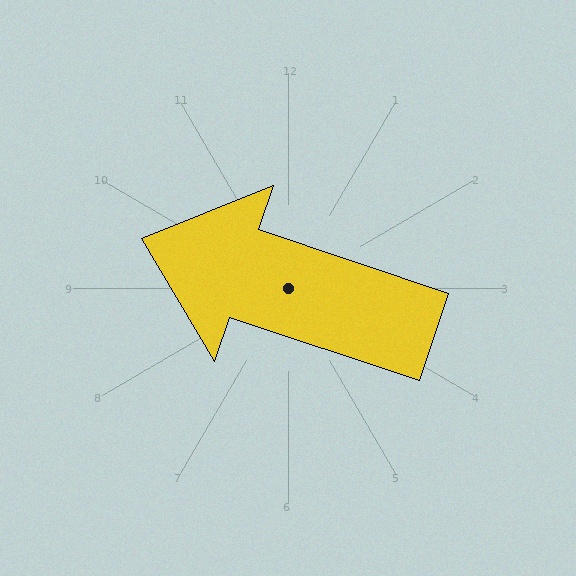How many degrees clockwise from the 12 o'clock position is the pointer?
Approximately 289 degrees.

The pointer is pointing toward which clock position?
Roughly 10 o'clock.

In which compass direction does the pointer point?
West.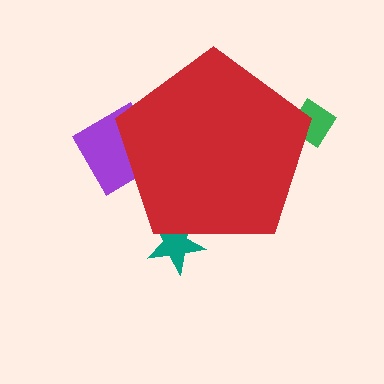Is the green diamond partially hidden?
Yes, the green diamond is partially hidden behind the red pentagon.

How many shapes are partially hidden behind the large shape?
3 shapes are partially hidden.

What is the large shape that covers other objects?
A red pentagon.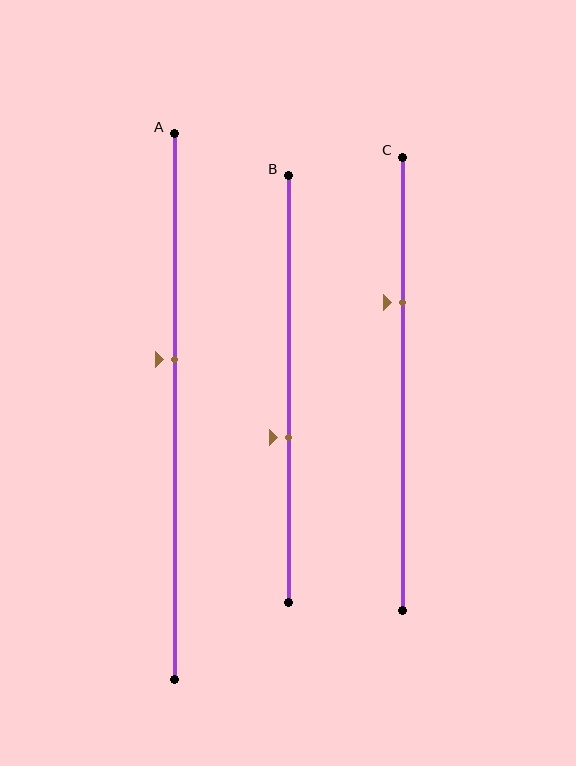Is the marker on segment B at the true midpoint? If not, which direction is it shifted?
No, the marker on segment B is shifted downward by about 11% of the segment length.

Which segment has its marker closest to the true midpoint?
Segment A has its marker closest to the true midpoint.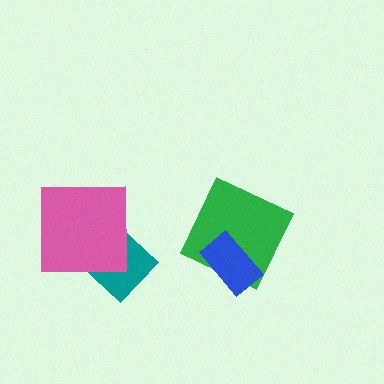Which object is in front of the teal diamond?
The pink square is in front of the teal diamond.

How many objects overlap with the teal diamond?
1 object overlaps with the teal diamond.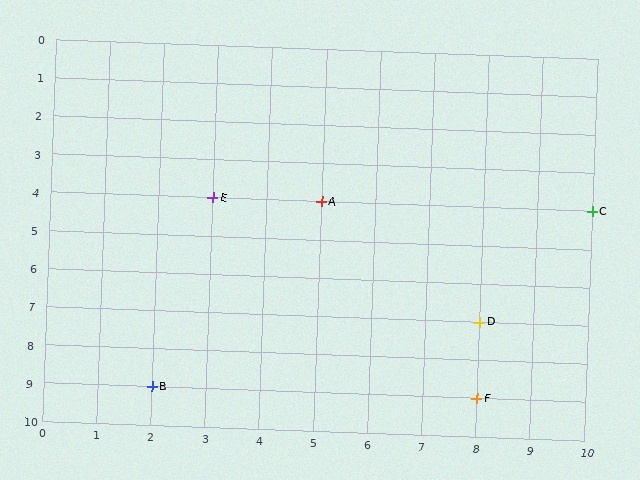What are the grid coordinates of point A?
Point A is at grid coordinates (5, 4).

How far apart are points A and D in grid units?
Points A and D are 3 columns and 3 rows apart (about 4.2 grid units diagonally).